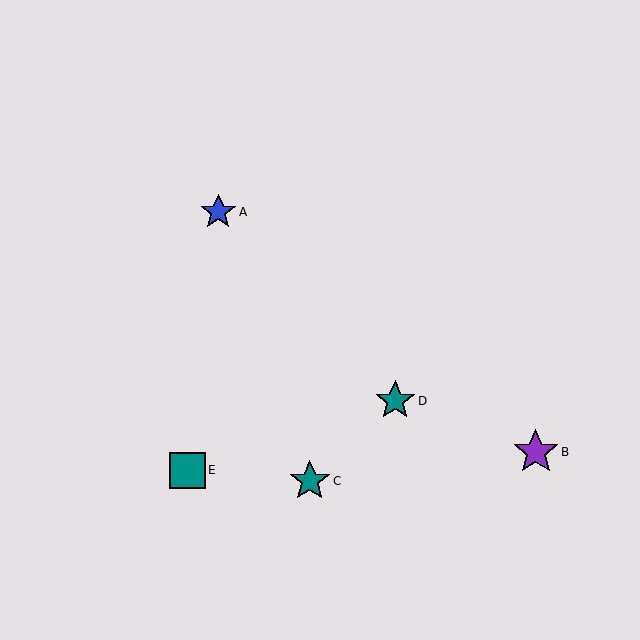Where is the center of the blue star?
The center of the blue star is at (218, 212).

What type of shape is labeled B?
Shape B is a purple star.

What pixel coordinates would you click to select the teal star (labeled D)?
Click at (395, 401) to select the teal star D.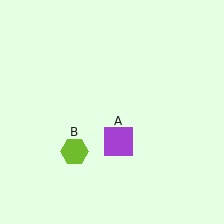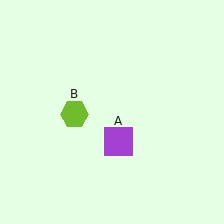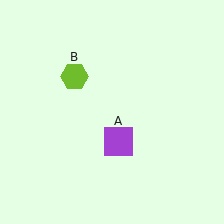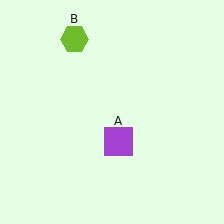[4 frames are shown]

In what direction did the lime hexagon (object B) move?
The lime hexagon (object B) moved up.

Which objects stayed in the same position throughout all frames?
Purple square (object A) remained stationary.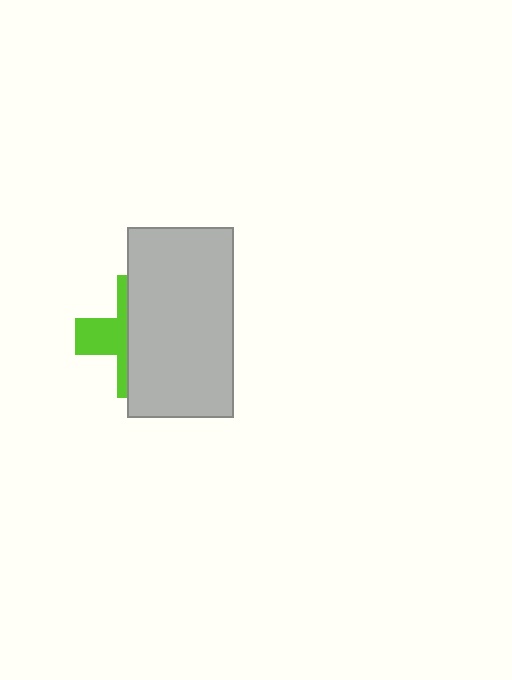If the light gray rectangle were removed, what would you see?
You would see the complete lime cross.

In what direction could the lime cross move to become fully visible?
The lime cross could move left. That would shift it out from behind the light gray rectangle entirely.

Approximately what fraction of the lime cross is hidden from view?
Roughly 64% of the lime cross is hidden behind the light gray rectangle.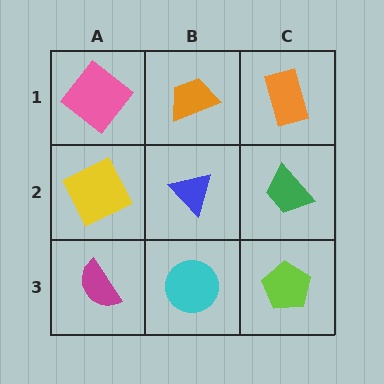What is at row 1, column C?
An orange rectangle.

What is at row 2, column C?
A green trapezoid.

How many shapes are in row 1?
3 shapes.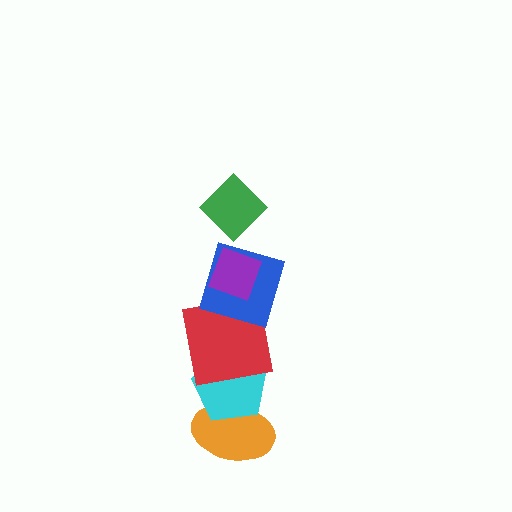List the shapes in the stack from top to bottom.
From top to bottom: the green diamond, the purple diamond, the blue square, the red square, the cyan pentagon, the orange ellipse.